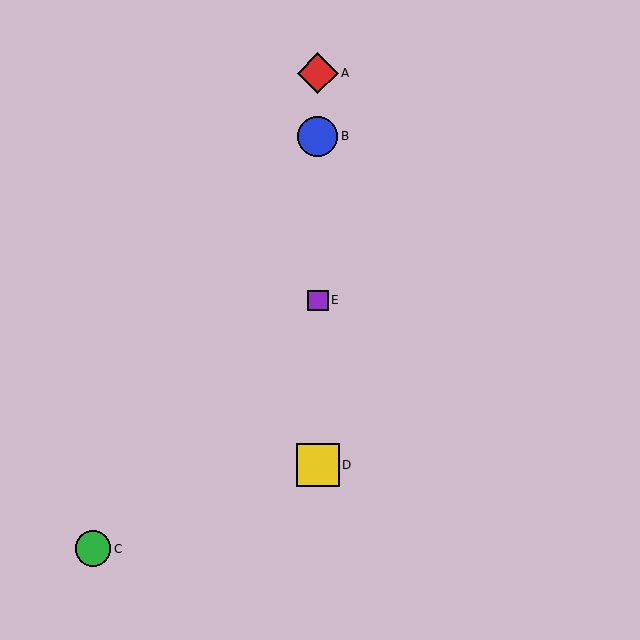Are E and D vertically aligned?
Yes, both are at x≈318.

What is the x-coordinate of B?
Object B is at x≈318.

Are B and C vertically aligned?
No, B is at x≈318 and C is at x≈93.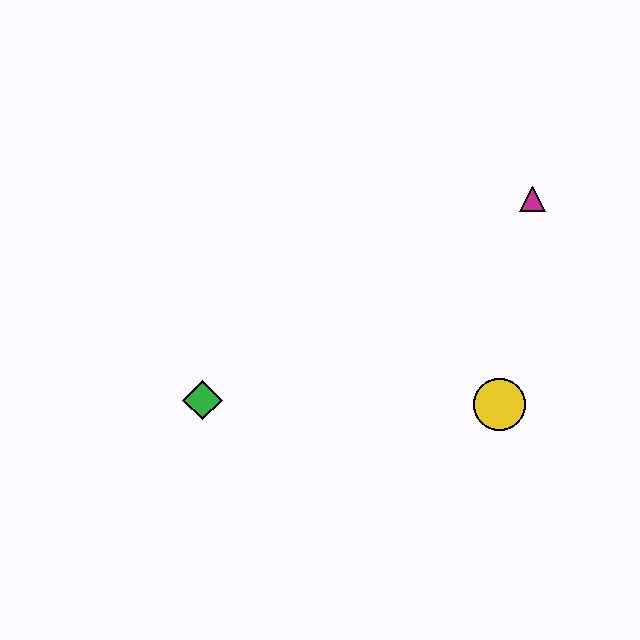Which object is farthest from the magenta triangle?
The green diamond is farthest from the magenta triangle.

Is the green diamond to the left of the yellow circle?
Yes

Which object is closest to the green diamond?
The yellow circle is closest to the green diamond.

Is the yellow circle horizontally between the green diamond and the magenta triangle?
Yes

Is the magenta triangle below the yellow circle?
No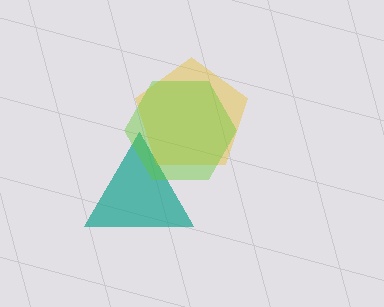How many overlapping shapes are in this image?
There are 3 overlapping shapes in the image.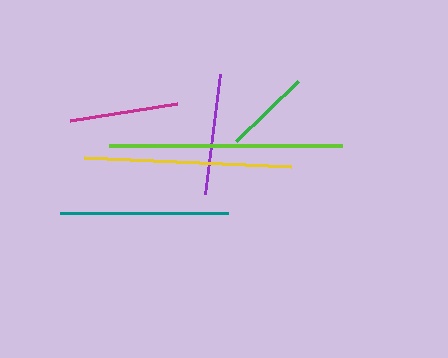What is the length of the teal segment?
The teal segment is approximately 168 pixels long.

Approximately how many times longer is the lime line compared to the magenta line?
The lime line is approximately 2.2 times the length of the magenta line.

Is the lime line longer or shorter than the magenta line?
The lime line is longer than the magenta line.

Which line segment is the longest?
The lime line is the longest at approximately 234 pixels.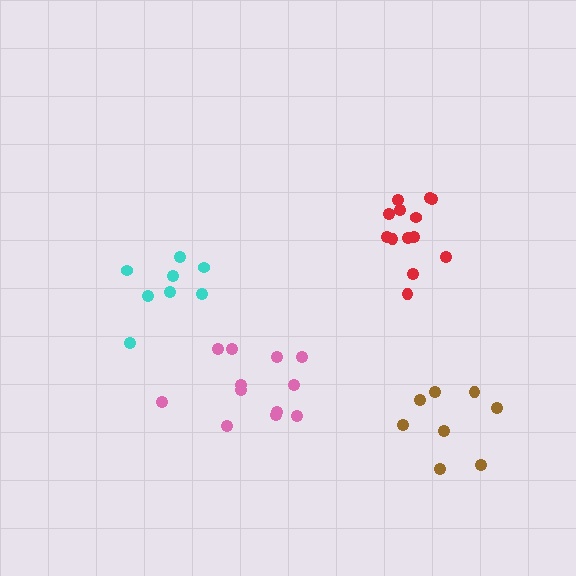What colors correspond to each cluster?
The clusters are colored: brown, cyan, red, pink.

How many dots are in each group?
Group 1: 8 dots, Group 2: 8 dots, Group 3: 13 dots, Group 4: 12 dots (41 total).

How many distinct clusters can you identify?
There are 4 distinct clusters.